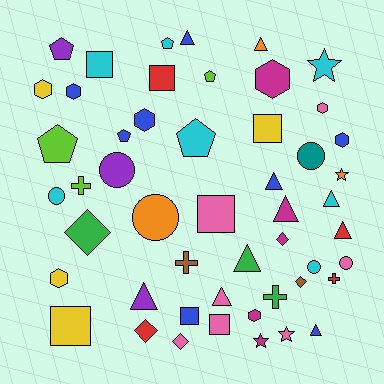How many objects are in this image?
There are 50 objects.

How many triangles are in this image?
There are 10 triangles.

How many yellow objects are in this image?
There are 4 yellow objects.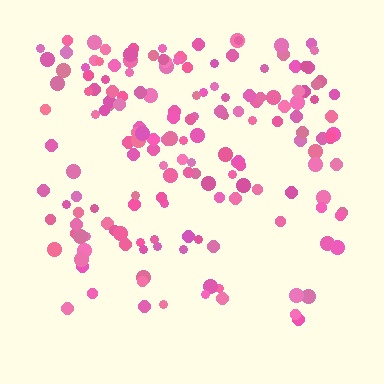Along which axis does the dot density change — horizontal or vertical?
Vertical.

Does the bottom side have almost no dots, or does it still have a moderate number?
Still a moderate number, just noticeably fewer than the top.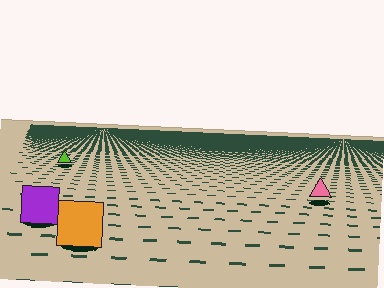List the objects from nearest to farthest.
From nearest to farthest: the orange square, the purple square, the pink triangle, the lime triangle.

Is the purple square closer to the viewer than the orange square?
No. The orange square is closer — you can tell from the texture gradient: the ground texture is coarser near it.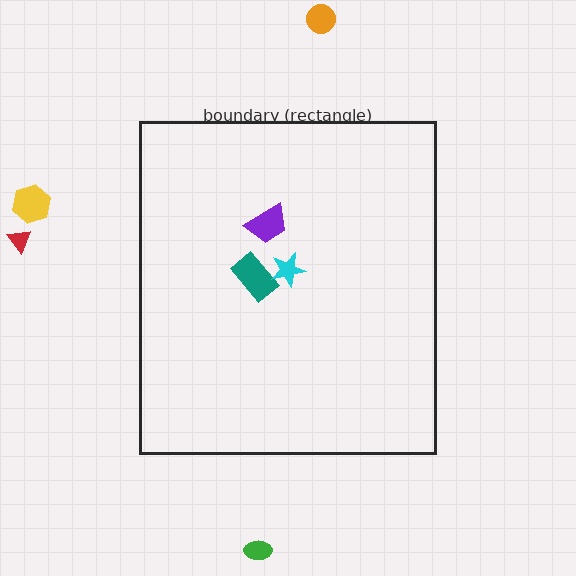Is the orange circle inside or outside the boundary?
Outside.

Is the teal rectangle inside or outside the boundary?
Inside.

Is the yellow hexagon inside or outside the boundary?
Outside.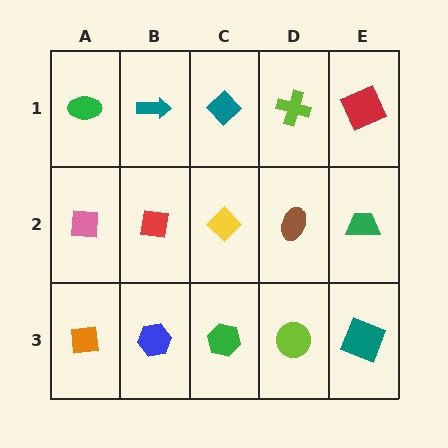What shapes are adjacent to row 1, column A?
A pink square (row 2, column A), a teal arrow (row 1, column B).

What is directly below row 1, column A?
A pink square.